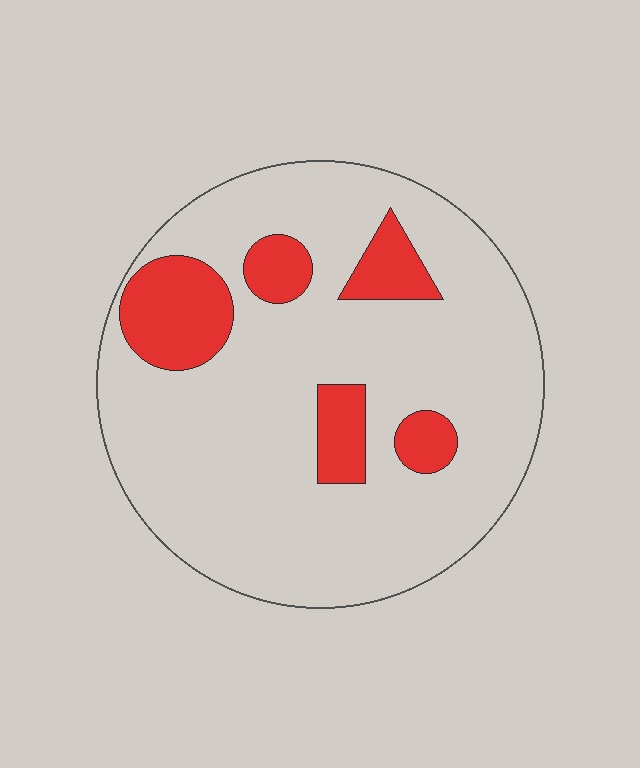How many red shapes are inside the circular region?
5.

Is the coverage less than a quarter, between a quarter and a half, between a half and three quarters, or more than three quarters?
Less than a quarter.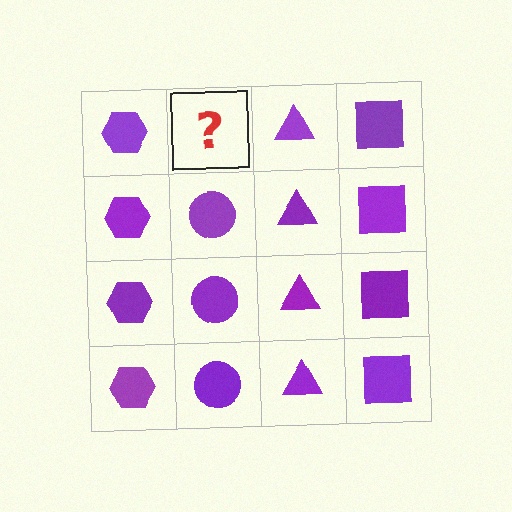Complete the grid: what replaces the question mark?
The question mark should be replaced with a purple circle.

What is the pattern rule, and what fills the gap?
The rule is that each column has a consistent shape. The gap should be filled with a purple circle.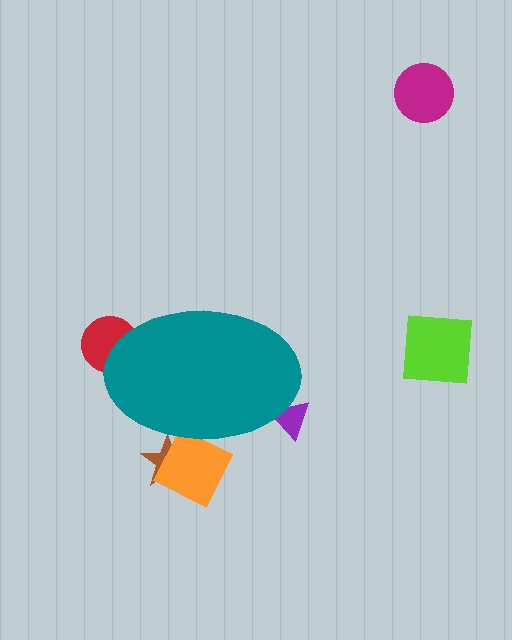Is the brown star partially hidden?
Yes, the brown star is partially hidden behind the teal ellipse.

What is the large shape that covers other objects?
A teal ellipse.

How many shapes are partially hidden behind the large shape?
4 shapes are partially hidden.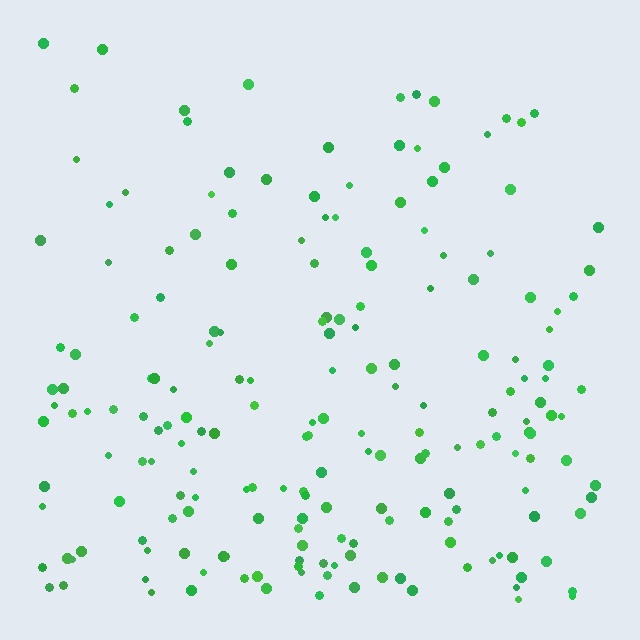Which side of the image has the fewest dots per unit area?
The top.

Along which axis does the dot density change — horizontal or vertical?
Vertical.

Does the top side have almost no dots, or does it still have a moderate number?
Still a moderate number, just noticeably fewer than the bottom.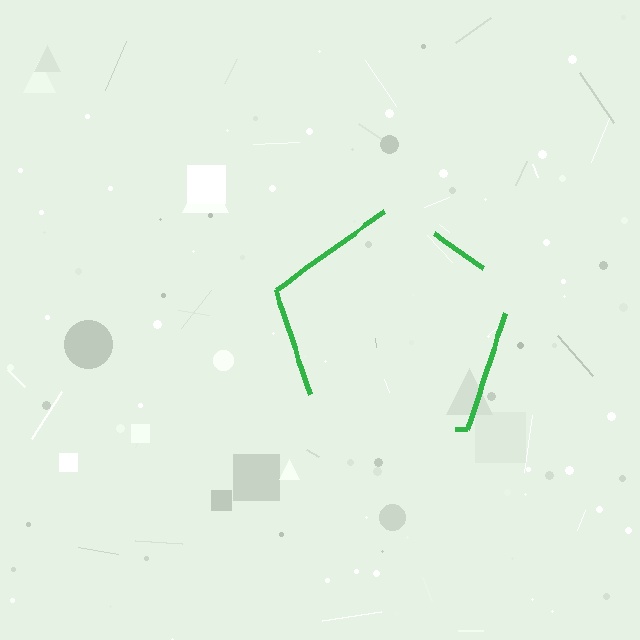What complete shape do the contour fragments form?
The contour fragments form a pentagon.